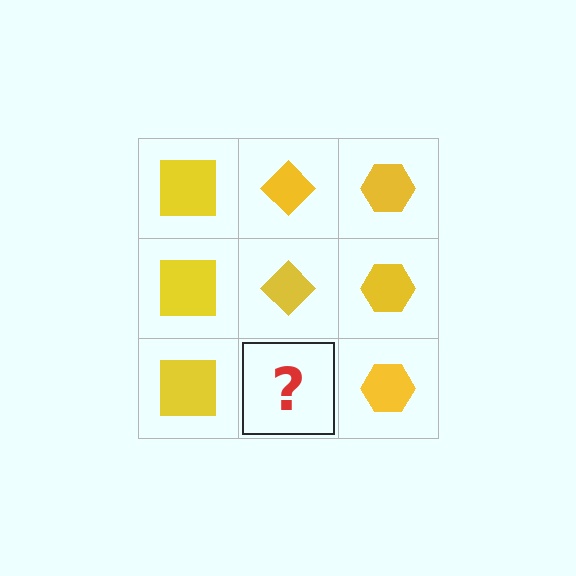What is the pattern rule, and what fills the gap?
The rule is that each column has a consistent shape. The gap should be filled with a yellow diamond.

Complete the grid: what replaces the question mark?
The question mark should be replaced with a yellow diamond.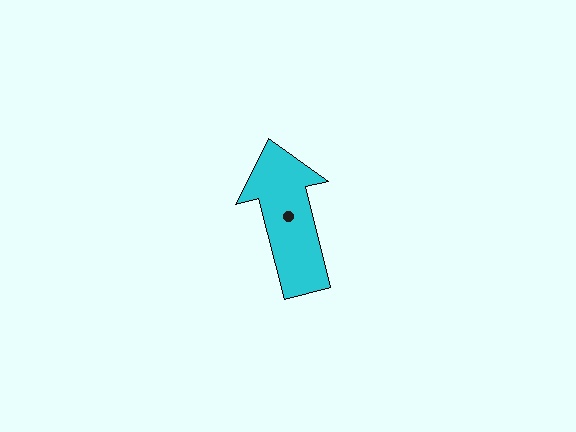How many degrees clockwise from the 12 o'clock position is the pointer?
Approximately 346 degrees.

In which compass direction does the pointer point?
North.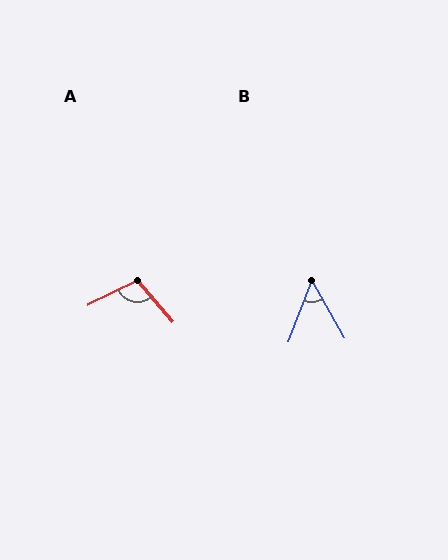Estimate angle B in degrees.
Approximately 50 degrees.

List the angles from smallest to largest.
B (50°), A (104°).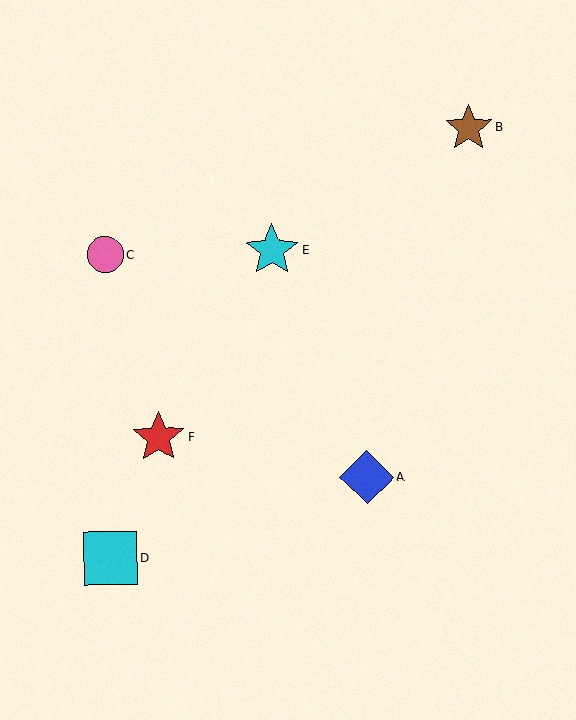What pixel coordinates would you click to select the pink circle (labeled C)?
Click at (105, 255) to select the pink circle C.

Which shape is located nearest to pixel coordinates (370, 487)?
The blue diamond (labeled A) at (367, 477) is nearest to that location.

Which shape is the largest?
The blue diamond (labeled A) is the largest.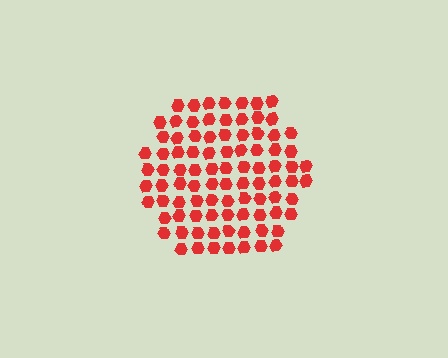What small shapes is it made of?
It is made of small hexagons.